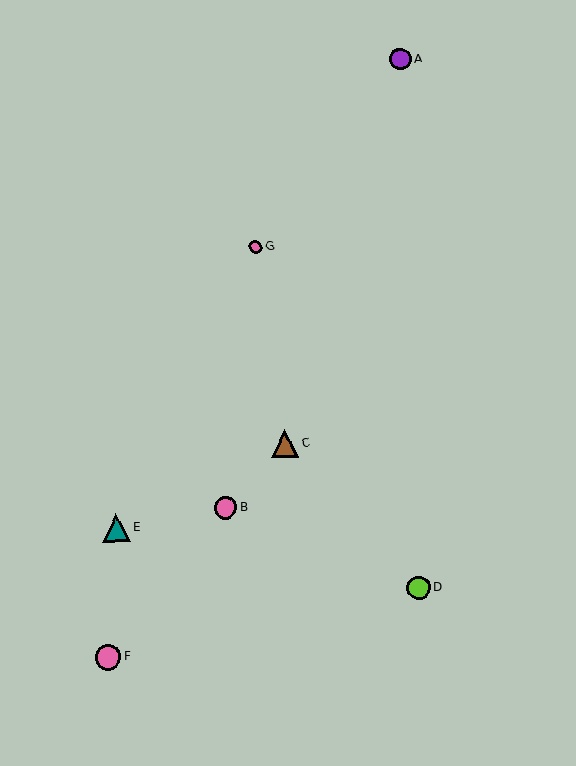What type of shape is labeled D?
Shape D is a lime circle.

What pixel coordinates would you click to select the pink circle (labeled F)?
Click at (108, 657) to select the pink circle F.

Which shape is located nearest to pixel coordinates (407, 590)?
The lime circle (labeled D) at (419, 588) is nearest to that location.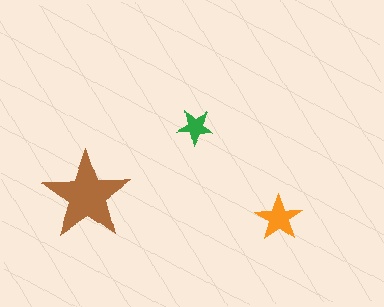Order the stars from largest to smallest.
the brown one, the orange one, the green one.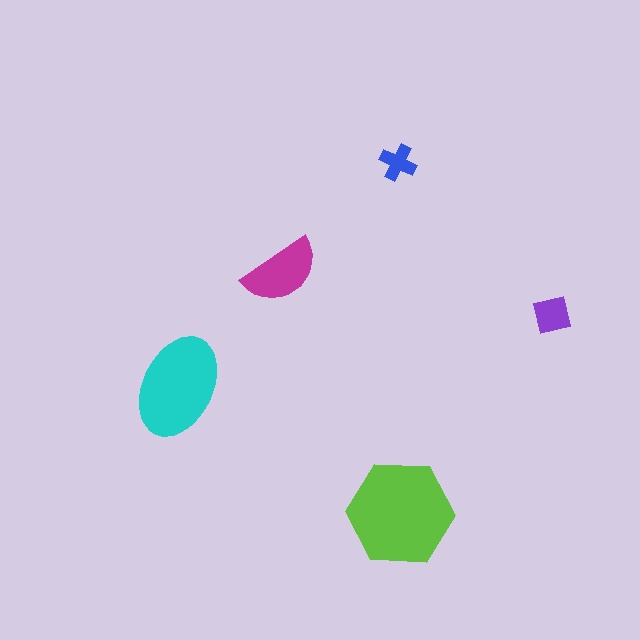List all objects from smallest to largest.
The blue cross, the purple square, the magenta semicircle, the cyan ellipse, the lime hexagon.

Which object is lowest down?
The lime hexagon is bottommost.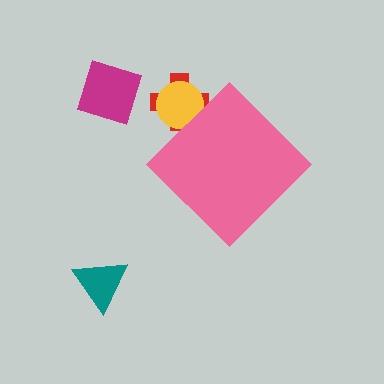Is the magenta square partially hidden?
No, the magenta square is fully visible.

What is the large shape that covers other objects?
A pink diamond.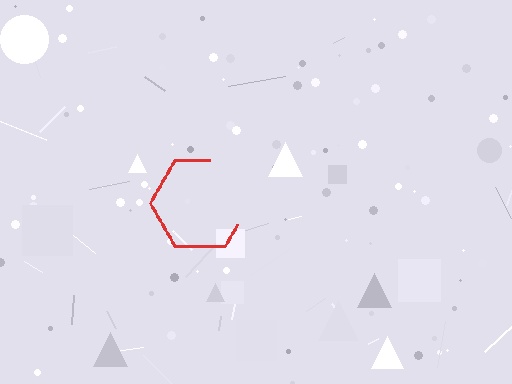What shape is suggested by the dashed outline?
The dashed outline suggests a hexagon.